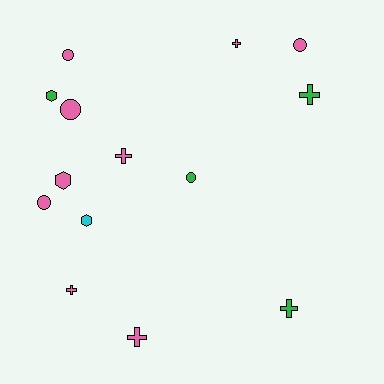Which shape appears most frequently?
Cross, with 6 objects.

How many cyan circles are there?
There are no cyan circles.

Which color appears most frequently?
Pink, with 9 objects.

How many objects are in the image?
There are 14 objects.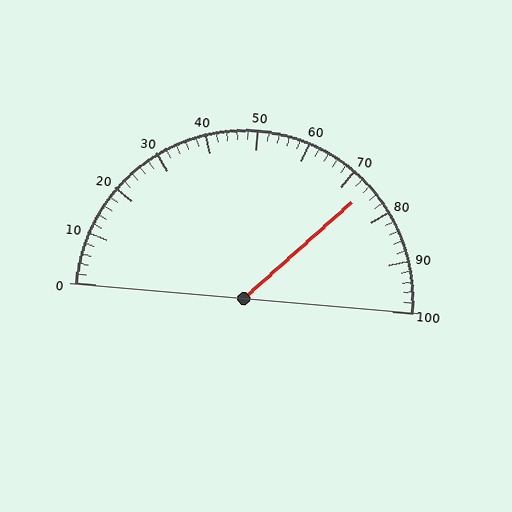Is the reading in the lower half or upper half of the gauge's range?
The reading is in the upper half of the range (0 to 100).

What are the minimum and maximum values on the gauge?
The gauge ranges from 0 to 100.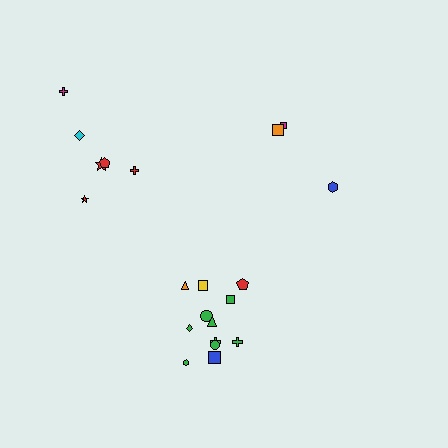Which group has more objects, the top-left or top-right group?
The top-left group.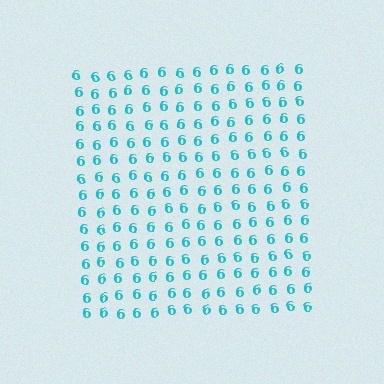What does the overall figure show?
The overall figure shows a square.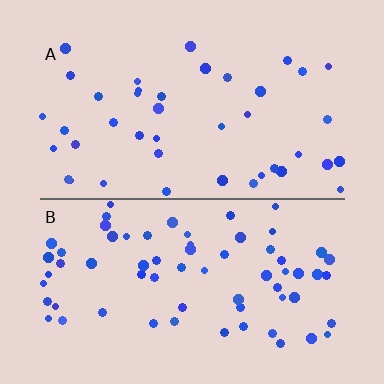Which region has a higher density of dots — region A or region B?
B (the bottom).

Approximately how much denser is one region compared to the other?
Approximately 1.6× — region B over region A.